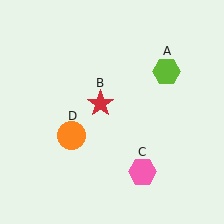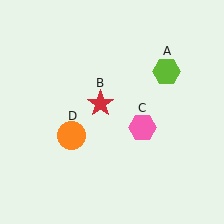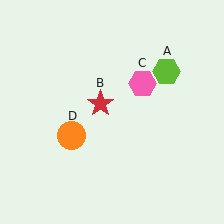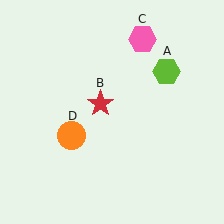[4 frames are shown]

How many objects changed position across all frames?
1 object changed position: pink hexagon (object C).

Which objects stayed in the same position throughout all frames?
Lime hexagon (object A) and red star (object B) and orange circle (object D) remained stationary.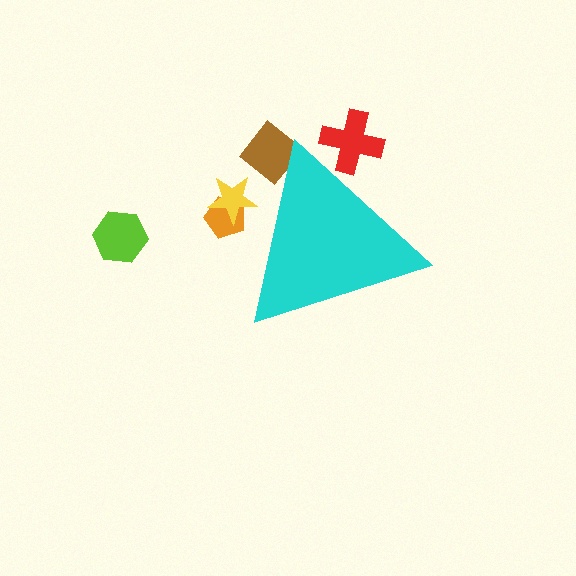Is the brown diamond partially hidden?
Yes, the brown diamond is partially hidden behind the cyan triangle.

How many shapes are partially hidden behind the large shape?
4 shapes are partially hidden.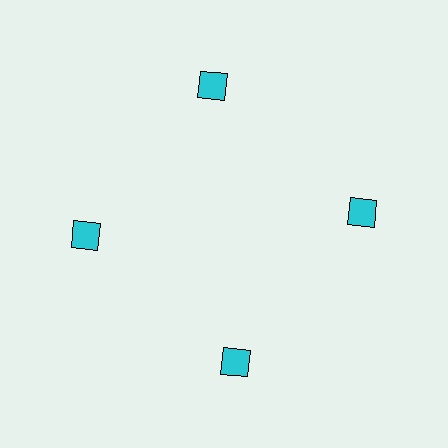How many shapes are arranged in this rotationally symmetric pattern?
There are 4 shapes, arranged in 4 groups of 1.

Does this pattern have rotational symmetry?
Yes, this pattern has 4-fold rotational symmetry. It looks the same after rotating 90 degrees around the center.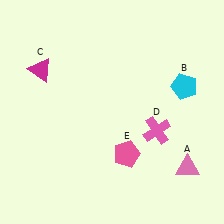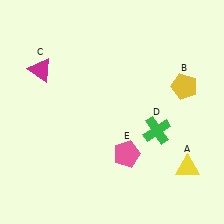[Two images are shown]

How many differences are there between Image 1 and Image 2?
There are 3 differences between the two images.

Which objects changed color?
A changed from pink to yellow. B changed from cyan to yellow. D changed from pink to green.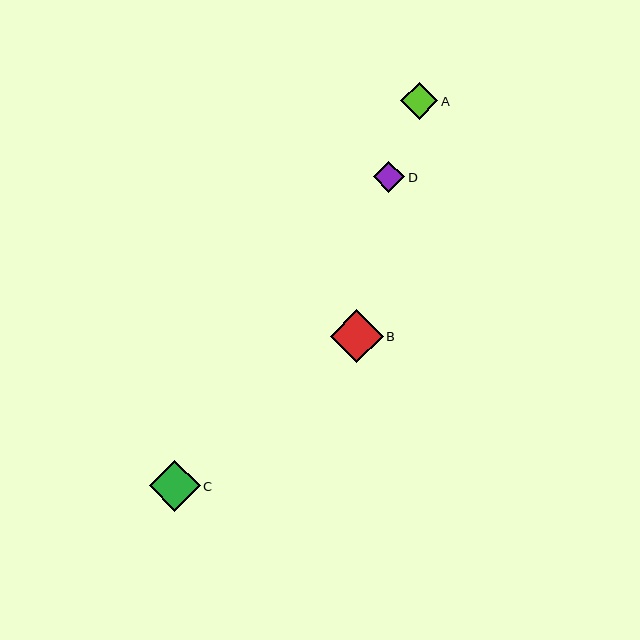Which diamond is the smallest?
Diamond D is the smallest with a size of approximately 31 pixels.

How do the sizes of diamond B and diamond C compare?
Diamond B and diamond C are approximately the same size.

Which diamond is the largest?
Diamond B is the largest with a size of approximately 53 pixels.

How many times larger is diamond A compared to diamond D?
Diamond A is approximately 1.2 times the size of diamond D.